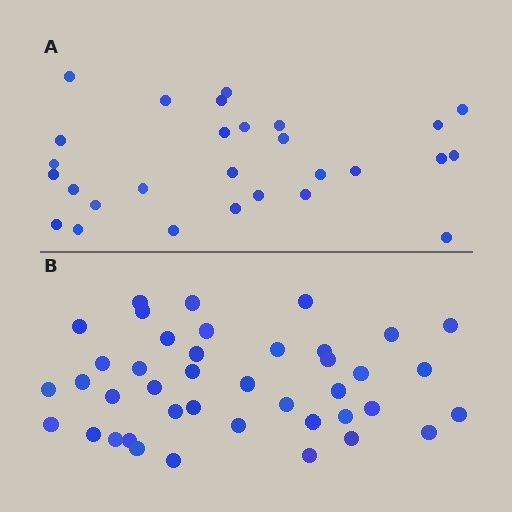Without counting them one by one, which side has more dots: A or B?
Region B (the bottom region) has more dots.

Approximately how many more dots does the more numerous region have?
Region B has approximately 15 more dots than region A.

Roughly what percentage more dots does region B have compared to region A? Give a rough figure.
About 45% more.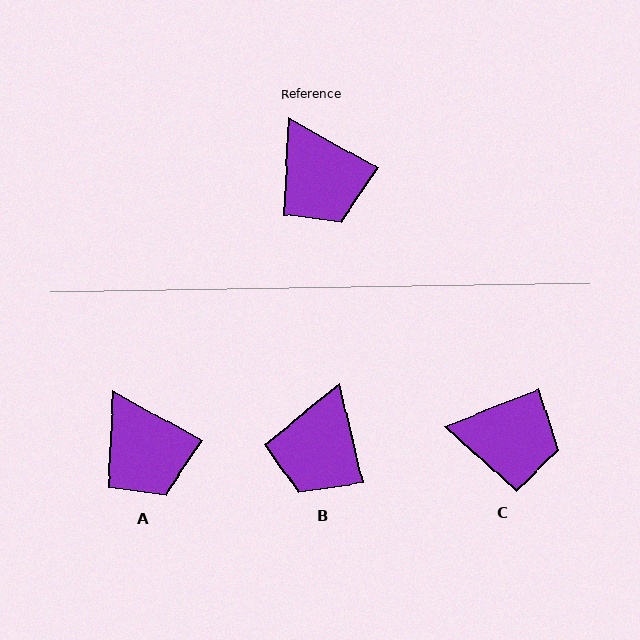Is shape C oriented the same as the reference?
No, it is off by about 51 degrees.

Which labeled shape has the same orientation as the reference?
A.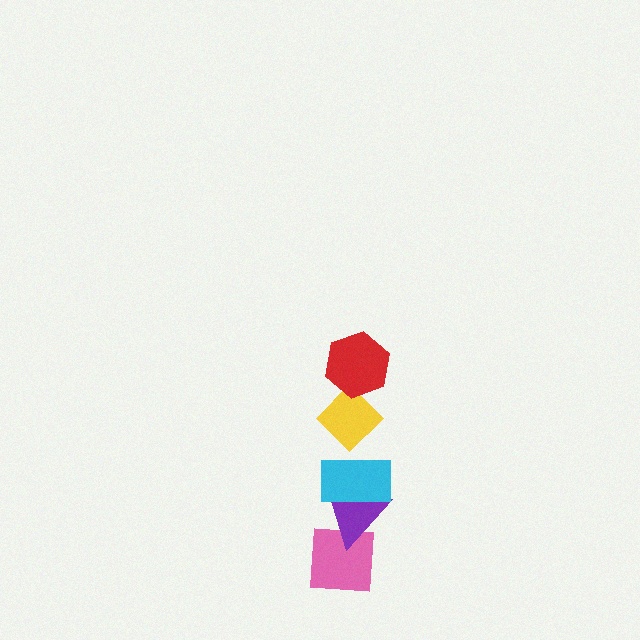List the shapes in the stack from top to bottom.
From top to bottom: the red hexagon, the yellow diamond, the cyan rectangle, the purple triangle, the pink square.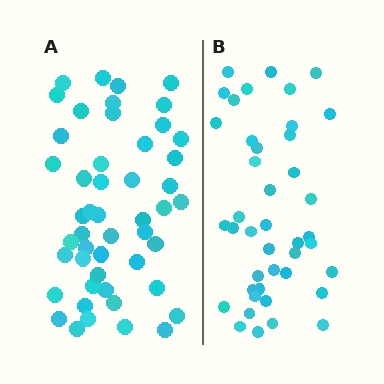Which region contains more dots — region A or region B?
Region A (the left region) has more dots.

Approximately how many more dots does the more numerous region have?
Region A has roughly 8 or so more dots than region B.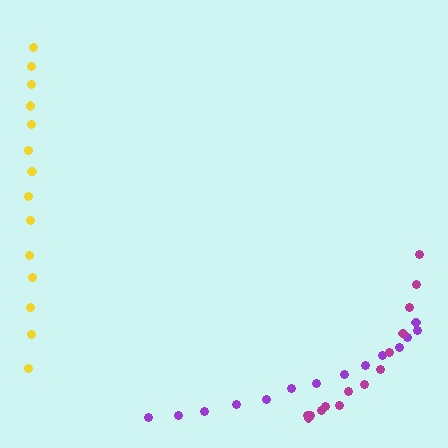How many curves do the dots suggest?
There are 3 distinct paths.